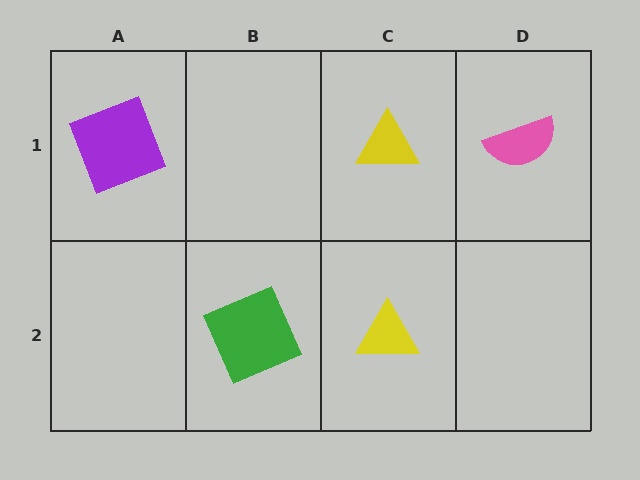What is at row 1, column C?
A yellow triangle.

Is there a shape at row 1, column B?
No, that cell is empty.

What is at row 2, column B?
A green square.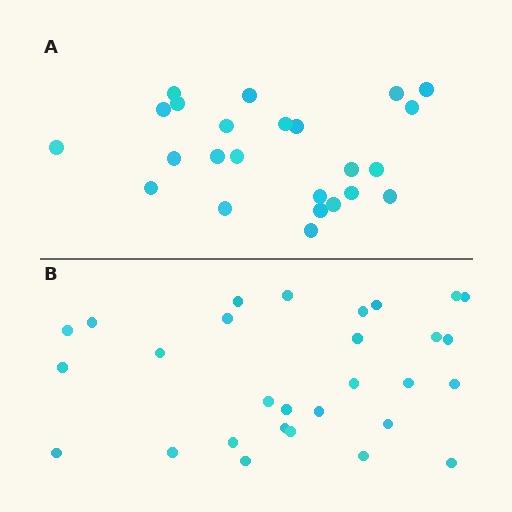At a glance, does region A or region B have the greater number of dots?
Region B (the bottom region) has more dots.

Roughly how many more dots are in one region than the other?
Region B has about 5 more dots than region A.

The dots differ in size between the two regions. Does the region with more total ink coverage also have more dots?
No. Region A has more total ink coverage because its dots are larger, but region B actually contains more individual dots. Total area can be misleading — the number of items is what matters here.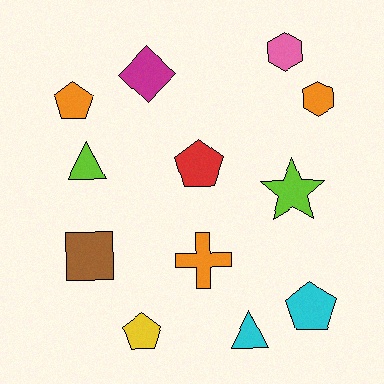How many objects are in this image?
There are 12 objects.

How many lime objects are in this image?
There are 2 lime objects.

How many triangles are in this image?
There are 2 triangles.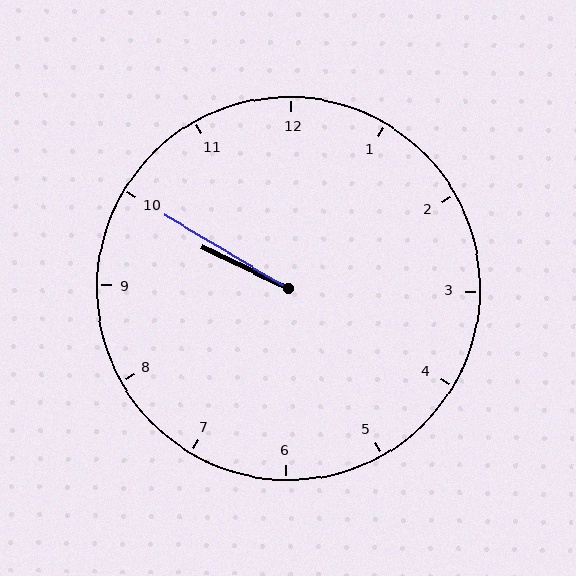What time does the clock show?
9:50.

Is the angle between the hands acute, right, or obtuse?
It is acute.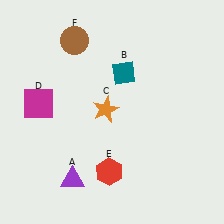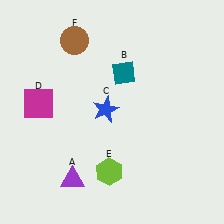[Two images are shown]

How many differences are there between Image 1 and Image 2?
There are 2 differences between the two images.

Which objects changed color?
C changed from orange to blue. E changed from red to lime.